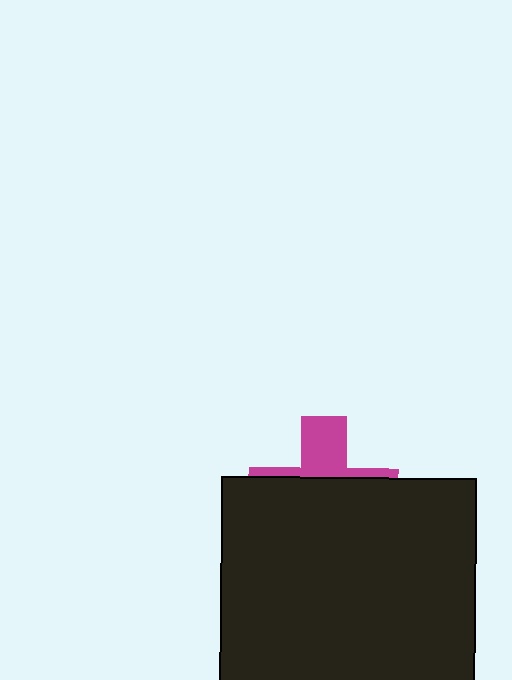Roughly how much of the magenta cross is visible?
A small part of it is visible (roughly 31%).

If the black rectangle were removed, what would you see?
You would see the complete magenta cross.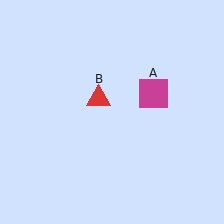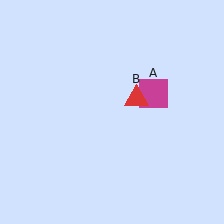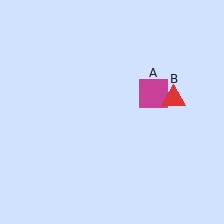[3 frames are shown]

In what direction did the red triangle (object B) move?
The red triangle (object B) moved right.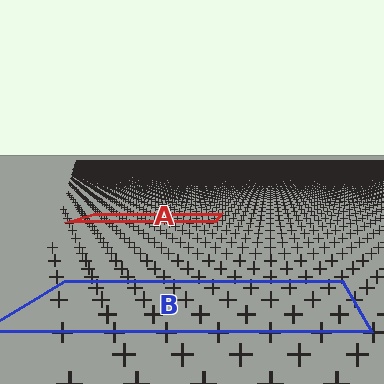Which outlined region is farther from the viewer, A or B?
Region A is farther from the viewer — the texture elements inside it appear smaller and more densely packed.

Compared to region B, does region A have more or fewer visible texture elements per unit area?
Region A has more texture elements per unit area — they are packed more densely because it is farther away.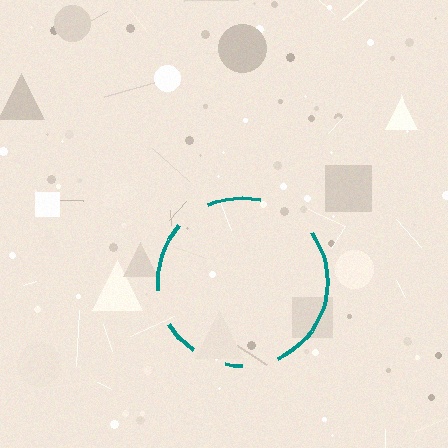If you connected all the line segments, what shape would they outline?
They would outline a circle.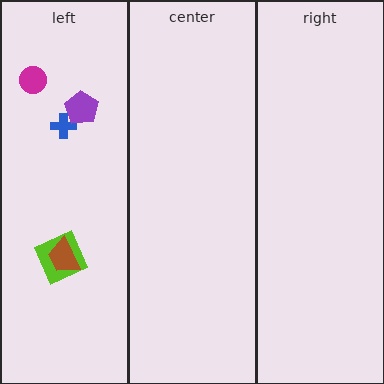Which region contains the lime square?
The left region.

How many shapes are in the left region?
5.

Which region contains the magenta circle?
The left region.